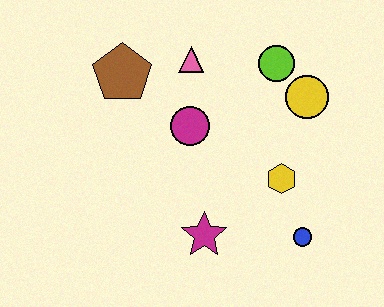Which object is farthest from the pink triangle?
The blue circle is farthest from the pink triangle.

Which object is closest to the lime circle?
The yellow circle is closest to the lime circle.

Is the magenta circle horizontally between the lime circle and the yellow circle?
No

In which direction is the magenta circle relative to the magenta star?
The magenta circle is above the magenta star.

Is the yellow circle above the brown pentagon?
No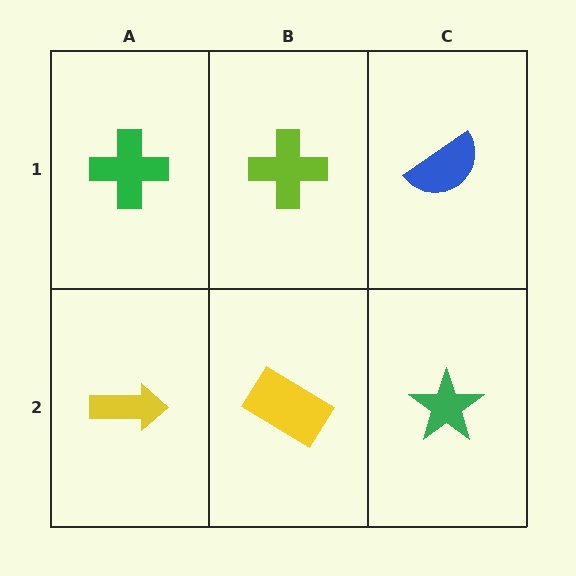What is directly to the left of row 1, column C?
A lime cross.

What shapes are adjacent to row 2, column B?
A lime cross (row 1, column B), a yellow arrow (row 2, column A), a green star (row 2, column C).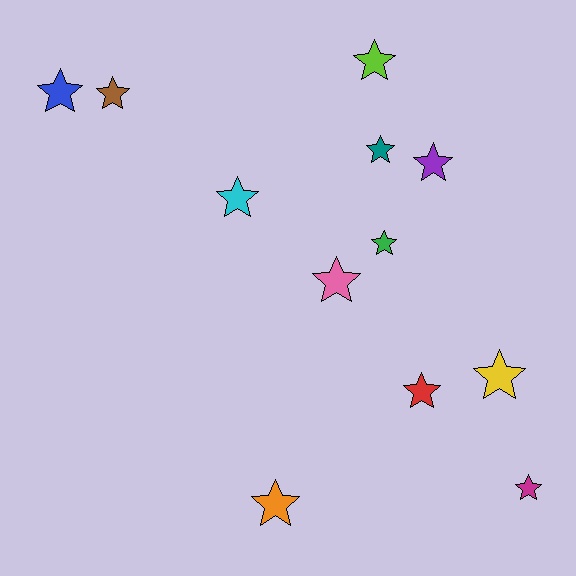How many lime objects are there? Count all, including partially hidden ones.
There is 1 lime object.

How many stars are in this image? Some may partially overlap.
There are 12 stars.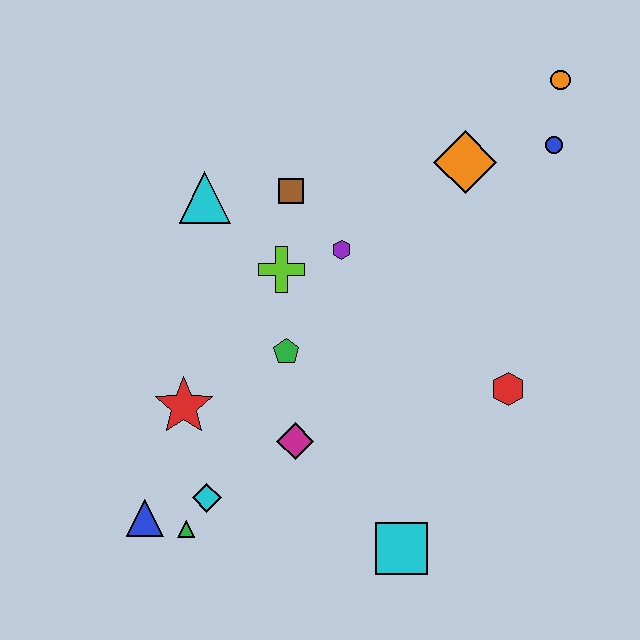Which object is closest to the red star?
The cyan diamond is closest to the red star.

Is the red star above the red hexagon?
No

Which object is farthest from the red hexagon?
The blue triangle is farthest from the red hexagon.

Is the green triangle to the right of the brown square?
No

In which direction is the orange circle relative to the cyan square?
The orange circle is above the cyan square.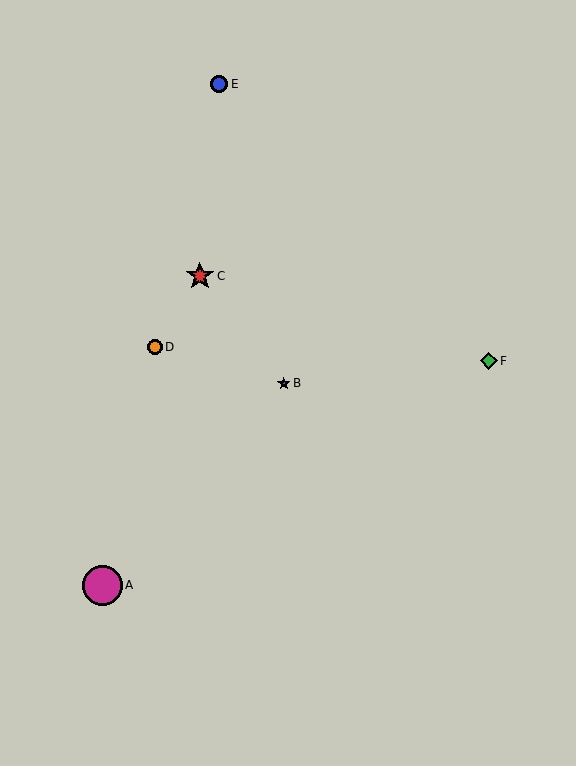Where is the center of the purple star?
The center of the purple star is at (284, 383).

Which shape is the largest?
The magenta circle (labeled A) is the largest.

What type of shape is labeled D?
Shape D is an orange circle.